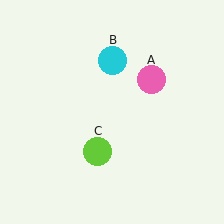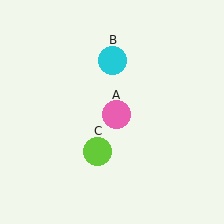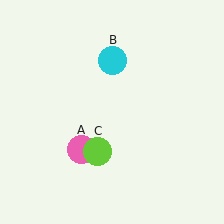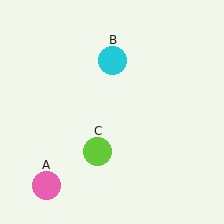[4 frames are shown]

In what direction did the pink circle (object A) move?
The pink circle (object A) moved down and to the left.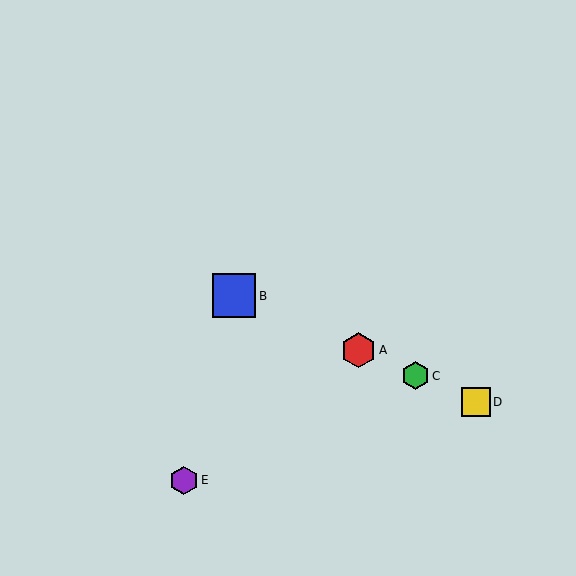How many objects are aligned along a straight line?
4 objects (A, B, C, D) are aligned along a straight line.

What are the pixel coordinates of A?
Object A is at (358, 350).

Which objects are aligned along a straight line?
Objects A, B, C, D are aligned along a straight line.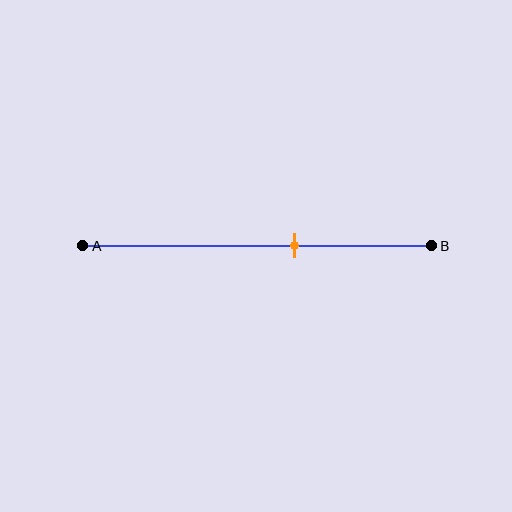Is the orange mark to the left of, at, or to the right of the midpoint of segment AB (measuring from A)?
The orange mark is to the right of the midpoint of segment AB.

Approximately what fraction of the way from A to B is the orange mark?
The orange mark is approximately 60% of the way from A to B.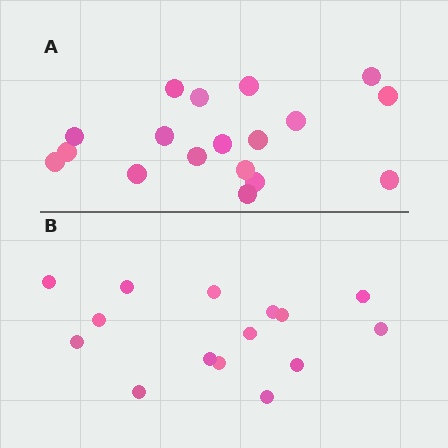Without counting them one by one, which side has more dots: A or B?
Region A (the top region) has more dots.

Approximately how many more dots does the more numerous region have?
Region A has just a few more — roughly 2 or 3 more dots than region B.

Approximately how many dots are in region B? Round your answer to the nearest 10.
About 20 dots. (The exact count is 15, which rounds to 20.)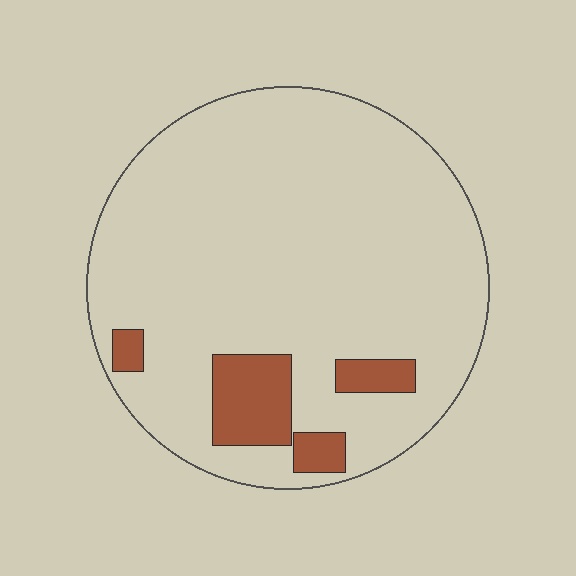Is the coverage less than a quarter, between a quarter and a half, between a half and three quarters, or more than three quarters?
Less than a quarter.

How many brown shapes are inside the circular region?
4.